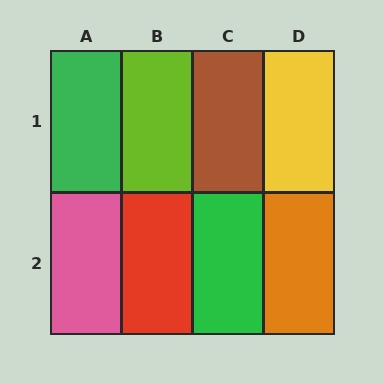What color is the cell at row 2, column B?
Red.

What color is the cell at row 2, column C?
Green.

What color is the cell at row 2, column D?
Orange.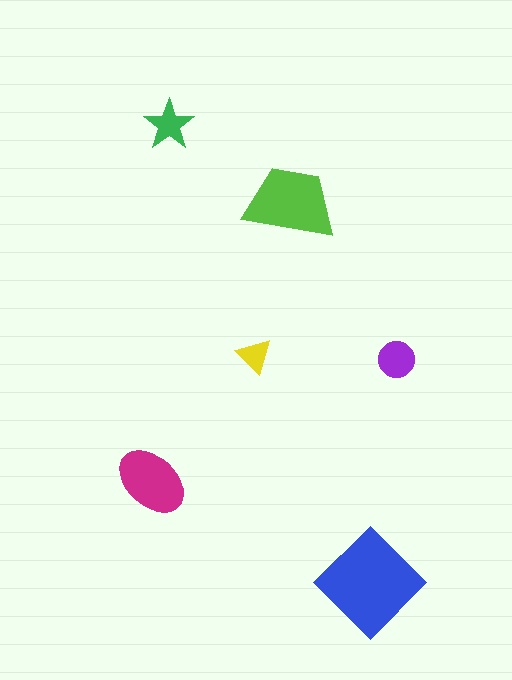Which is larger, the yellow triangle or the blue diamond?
The blue diamond.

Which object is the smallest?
The yellow triangle.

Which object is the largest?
The blue diamond.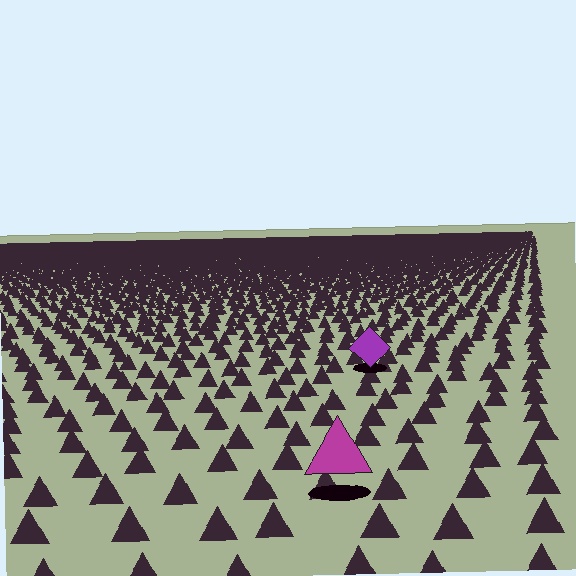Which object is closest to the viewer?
The magenta triangle is closest. The texture marks near it are larger and more spread out.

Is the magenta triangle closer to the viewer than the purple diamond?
Yes. The magenta triangle is closer — you can tell from the texture gradient: the ground texture is coarser near it.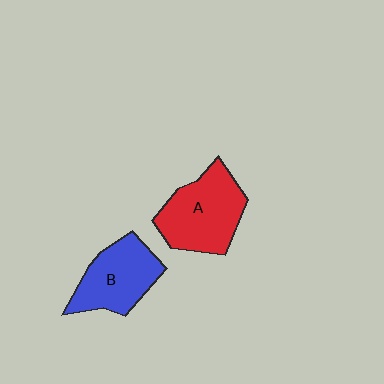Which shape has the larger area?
Shape A (red).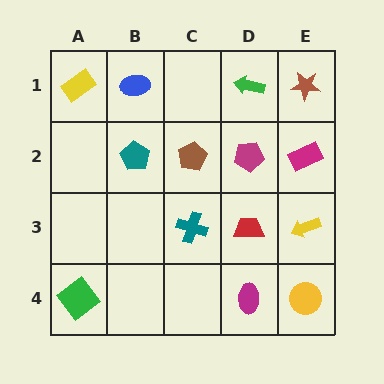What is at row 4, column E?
A yellow circle.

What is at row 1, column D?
A green arrow.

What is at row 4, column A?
A green diamond.